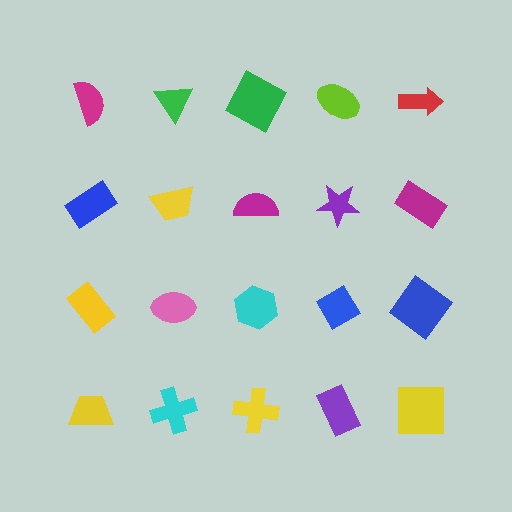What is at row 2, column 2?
A yellow trapezoid.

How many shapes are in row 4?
5 shapes.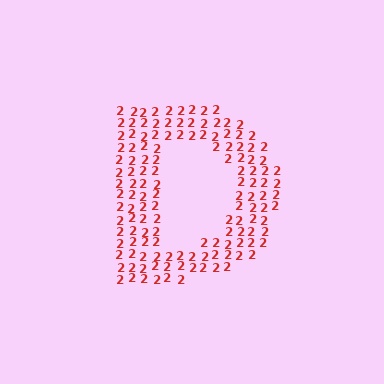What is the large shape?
The large shape is the letter D.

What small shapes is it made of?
It is made of small digit 2's.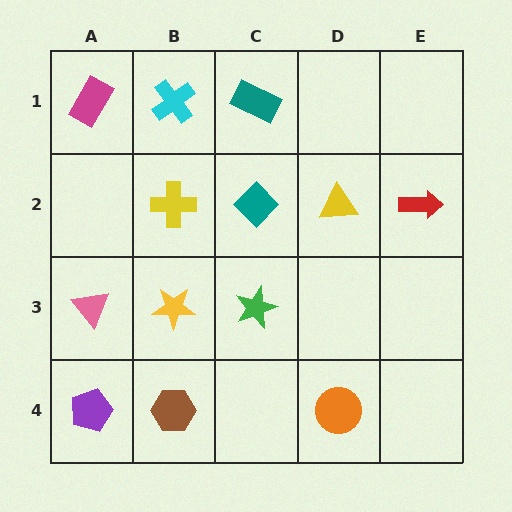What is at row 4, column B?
A brown hexagon.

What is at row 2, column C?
A teal diamond.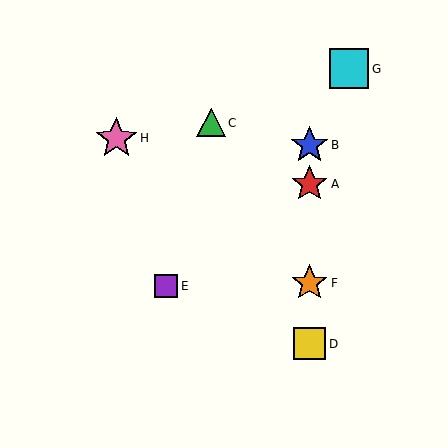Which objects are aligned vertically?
Objects A, B, D, F are aligned vertically.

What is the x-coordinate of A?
Object A is at x≈309.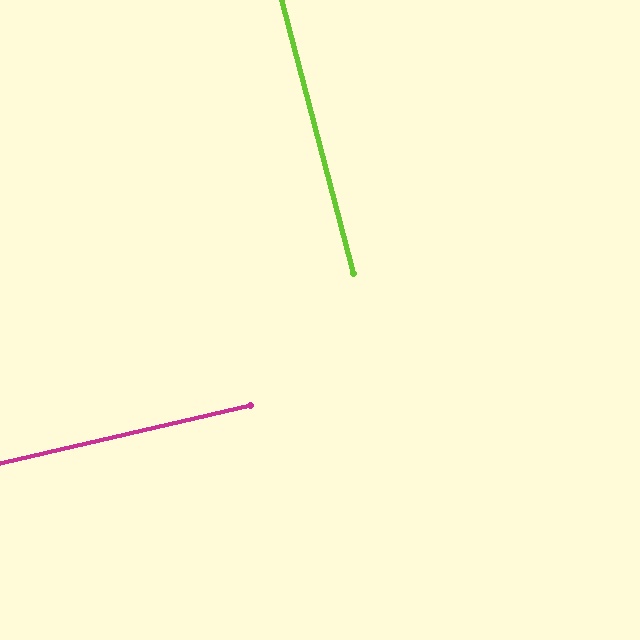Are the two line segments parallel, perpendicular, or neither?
Perpendicular — they meet at approximately 88°.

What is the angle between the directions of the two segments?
Approximately 88 degrees.